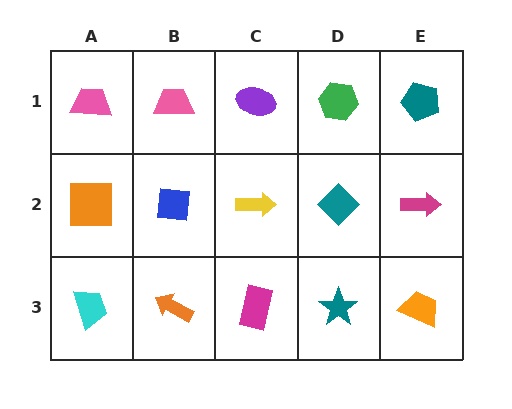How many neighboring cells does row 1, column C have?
3.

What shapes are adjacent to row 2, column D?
A green hexagon (row 1, column D), a teal star (row 3, column D), a yellow arrow (row 2, column C), a magenta arrow (row 2, column E).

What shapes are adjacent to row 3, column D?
A teal diamond (row 2, column D), a magenta rectangle (row 3, column C), an orange trapezoid (row 3, column E).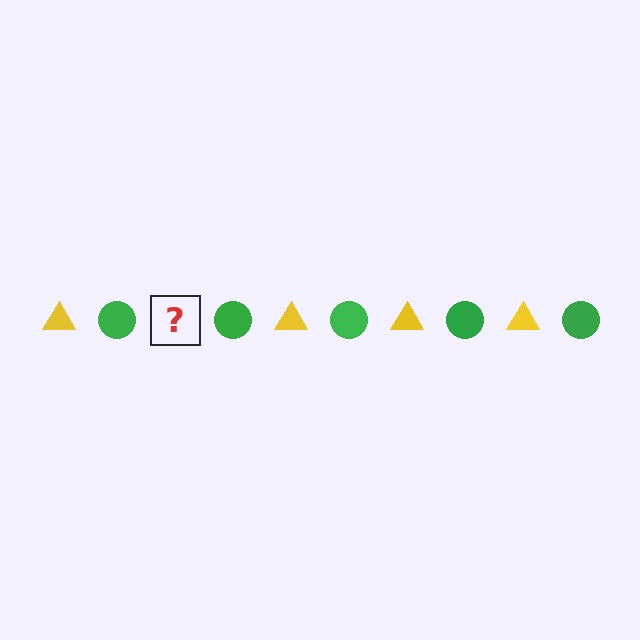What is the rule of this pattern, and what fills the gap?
The rule is that the pattern alternates between yellow triangle and green circle. The gap should be filled with a yellow triangle.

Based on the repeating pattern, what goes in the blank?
The blank should be a yellow triangle.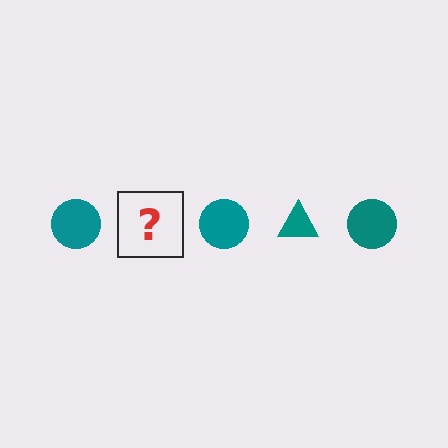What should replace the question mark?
The question mark should be replaced with a teal triangle.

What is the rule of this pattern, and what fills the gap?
The rule is that the pattern cycles through circle, triangle shapes in teal. The gap should be filled with a teal triangle.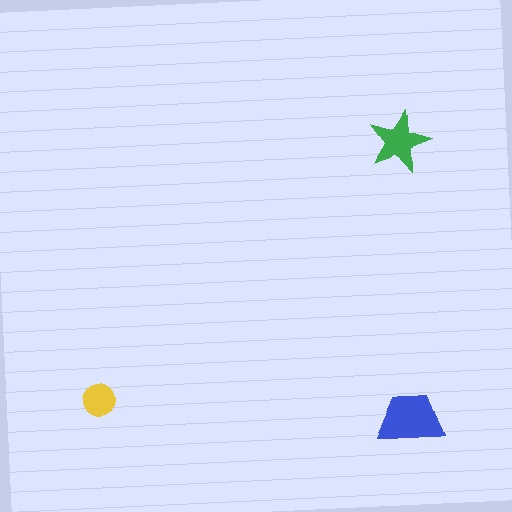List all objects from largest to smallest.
The blue trapezoid, the green star, the yellow circle.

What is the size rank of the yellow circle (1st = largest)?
3rd.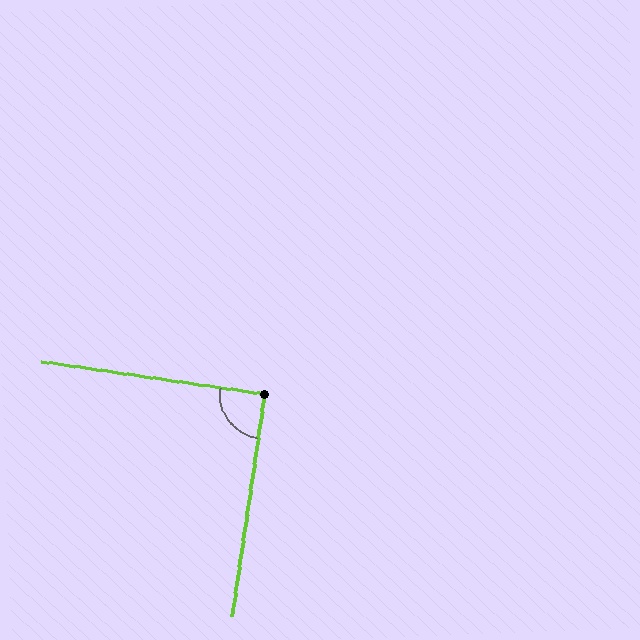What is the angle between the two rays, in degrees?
Approximately 90 degrees.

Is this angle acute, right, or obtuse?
It is approximately a right angle.